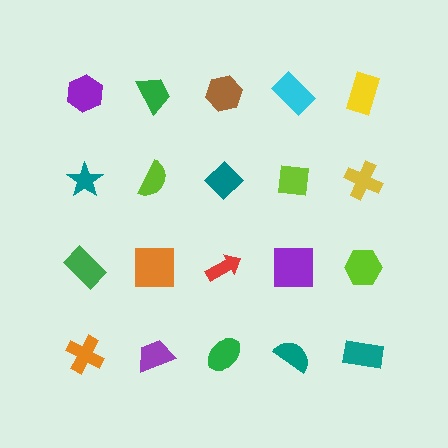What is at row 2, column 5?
A yellow cross.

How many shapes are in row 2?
5 shapes.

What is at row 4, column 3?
A green ellipse.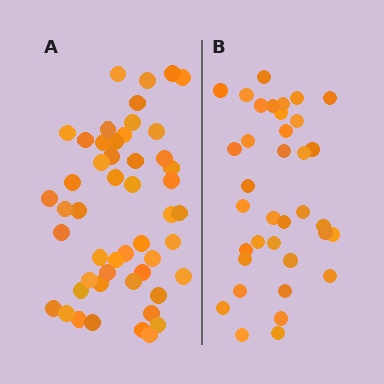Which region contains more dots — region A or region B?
Region A (the left region) has more dots.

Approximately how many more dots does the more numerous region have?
Region A has approximately 15 more dots than region B.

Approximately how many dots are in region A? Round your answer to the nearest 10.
About 50 dots.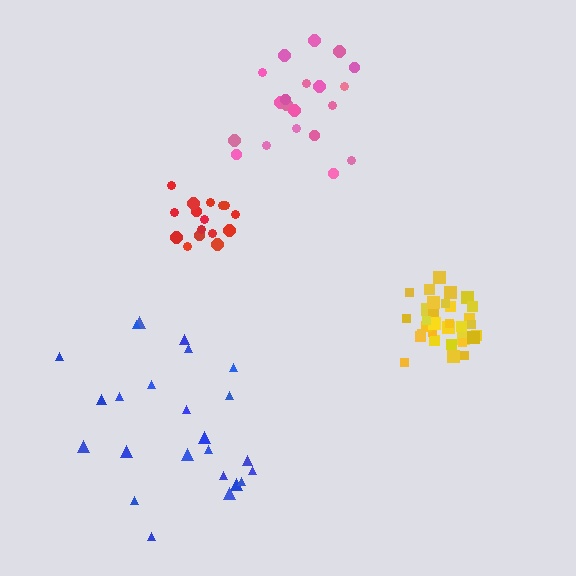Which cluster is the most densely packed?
Yellow.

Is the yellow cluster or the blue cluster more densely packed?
Yellow.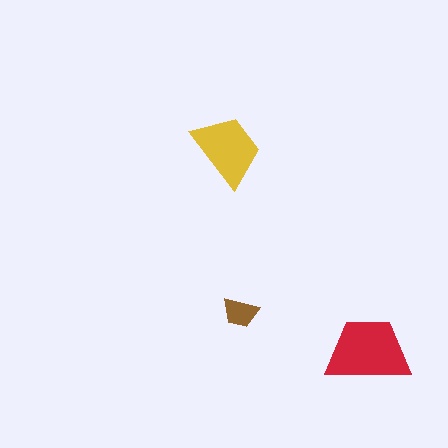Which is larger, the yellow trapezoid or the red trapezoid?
The red one.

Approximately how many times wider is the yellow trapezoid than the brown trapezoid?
About 2 times wider.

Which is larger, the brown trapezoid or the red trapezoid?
The red one.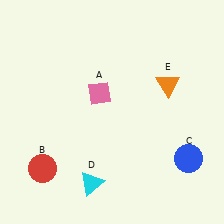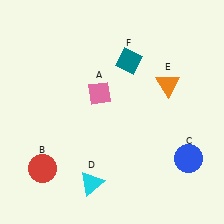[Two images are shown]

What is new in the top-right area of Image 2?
A teal diamond (F) was added in the top-right area of Image 2.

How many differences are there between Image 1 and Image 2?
There is 1 difference between the two images.